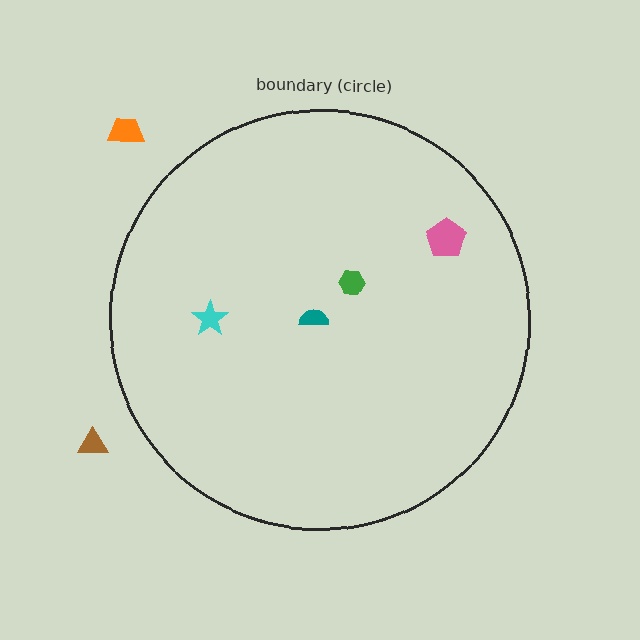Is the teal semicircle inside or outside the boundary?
Inside.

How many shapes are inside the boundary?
4 inside, 2 outside.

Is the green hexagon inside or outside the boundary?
Inside.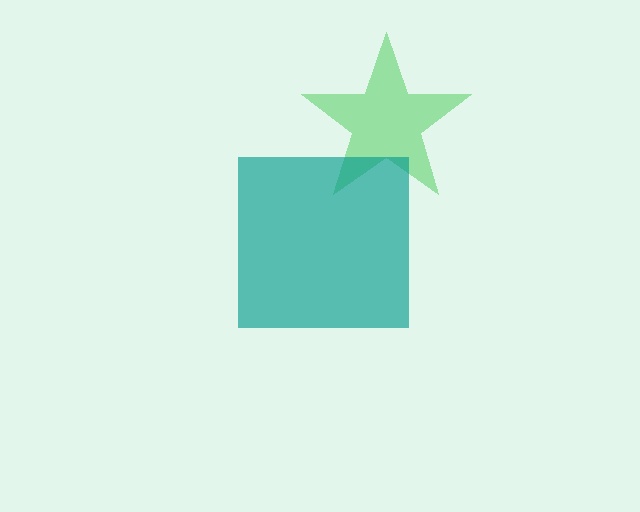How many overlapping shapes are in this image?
There are 2 overlapping shapes in the image.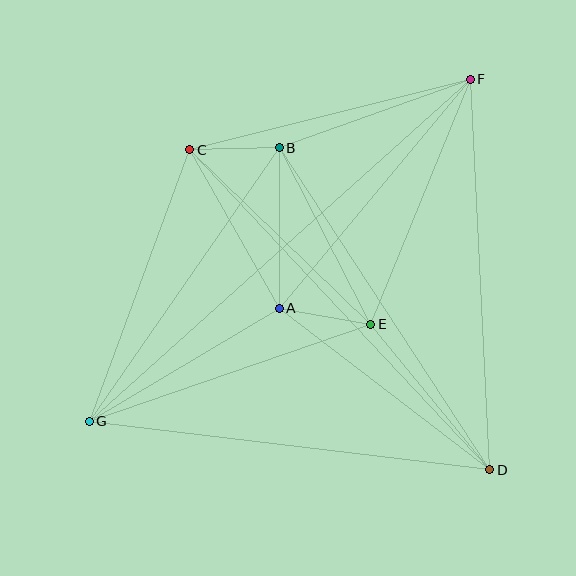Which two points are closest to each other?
Points B and C are closest to each other.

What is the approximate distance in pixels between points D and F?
The distance between D and F is approximately 391 pixels.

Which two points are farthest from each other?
Points F and G are farthest from each other.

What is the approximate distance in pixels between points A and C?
The distance between A and C is approximately 182 pixels.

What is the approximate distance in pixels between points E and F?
The distance between E and F is approximately 265 pixels.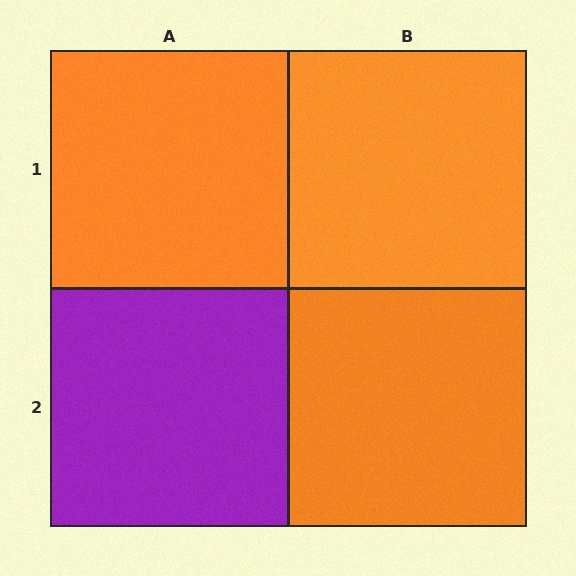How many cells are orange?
3 cells are orange.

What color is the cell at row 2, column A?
Purple.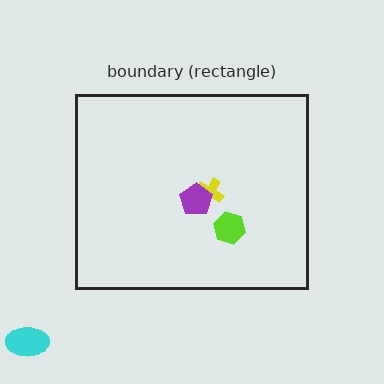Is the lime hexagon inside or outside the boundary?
Inside.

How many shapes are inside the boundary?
3 inside, 1 outside.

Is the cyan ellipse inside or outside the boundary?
Outside.